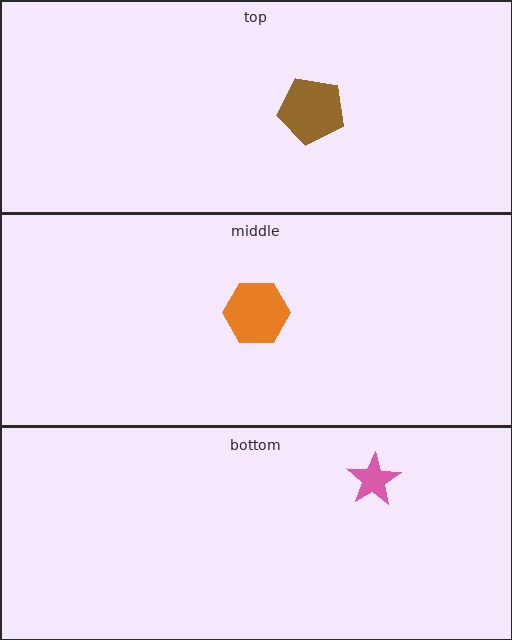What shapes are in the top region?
The brown pentagon.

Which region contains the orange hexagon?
The middle region.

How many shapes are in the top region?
1.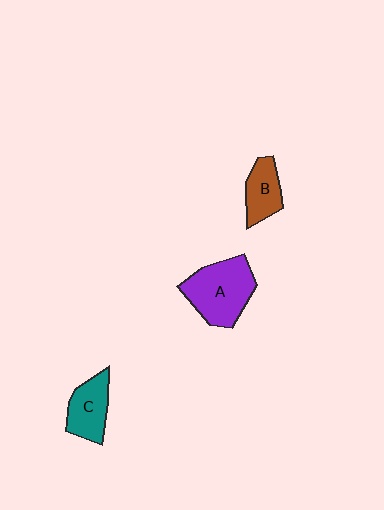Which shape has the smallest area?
Shape B (brown).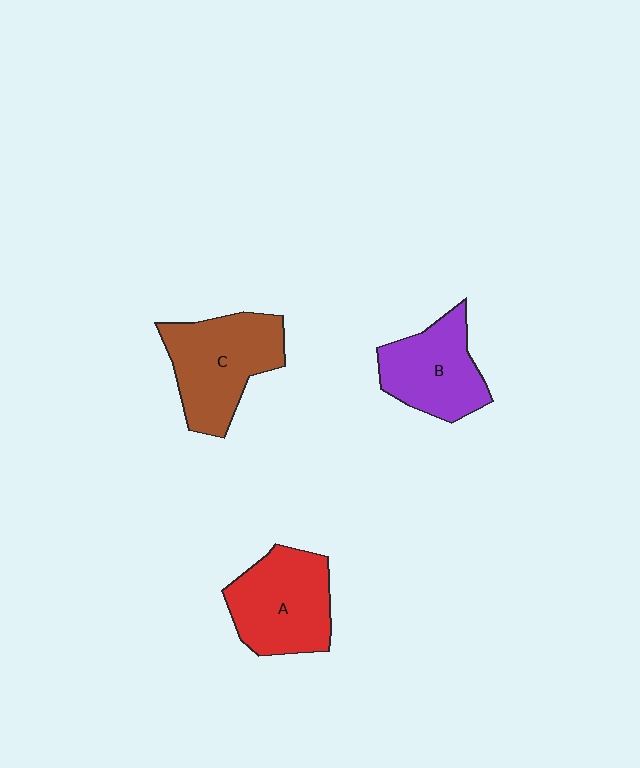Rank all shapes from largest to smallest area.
From largest to smallest: C (brown), A (red), B (purple).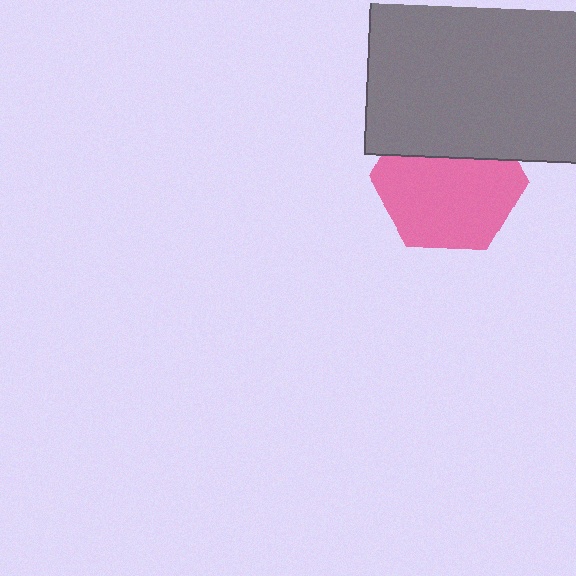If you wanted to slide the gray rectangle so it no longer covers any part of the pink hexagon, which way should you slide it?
Slide it up — that is the most direct way to separate the two shapes.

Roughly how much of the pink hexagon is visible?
Most of it is visible (roughly 69%).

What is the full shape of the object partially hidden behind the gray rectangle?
The partially hidden object is a pink hexagon.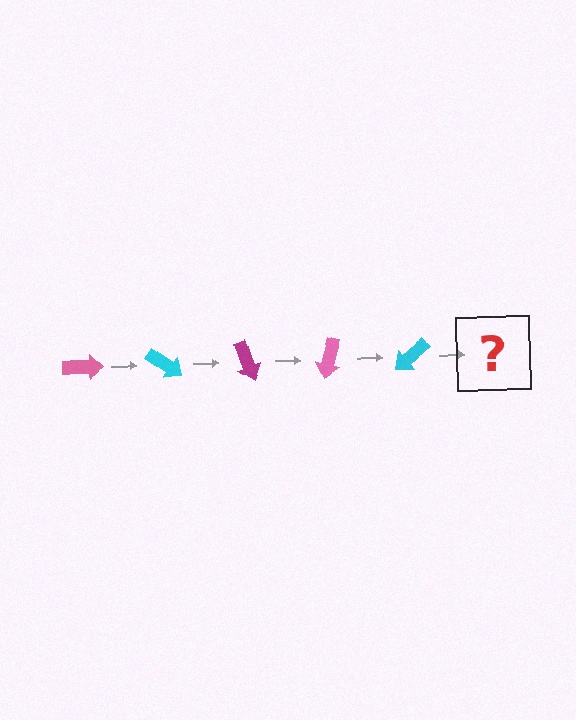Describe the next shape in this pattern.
It should be a magenta arrow, rotated 175 degrees from the start.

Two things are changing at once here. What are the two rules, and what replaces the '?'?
The two rules are that it rotates 35 degrees each step and the color cycles through pink, cyan, and magenta. The '?' should be a magenta arrow, rotated 175 degrees from the start.